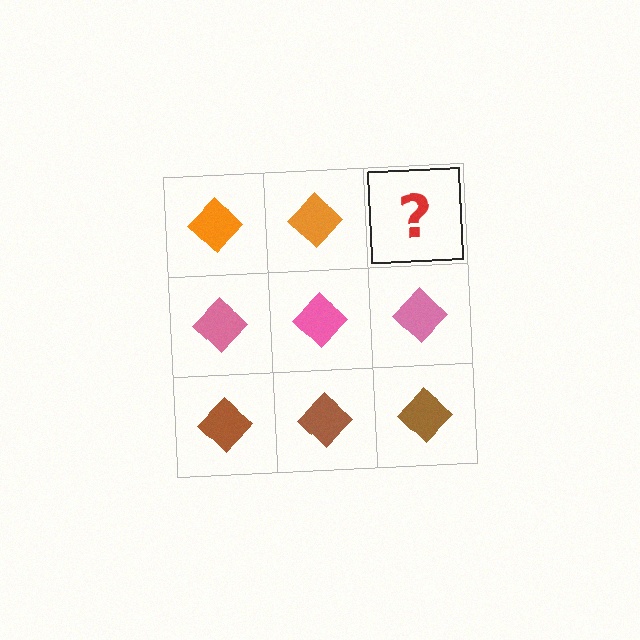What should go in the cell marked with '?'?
The missing cell should contain an orange diamond.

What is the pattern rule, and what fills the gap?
The rule is that each row has a consistent color. The gap should be filled with an orange diamond.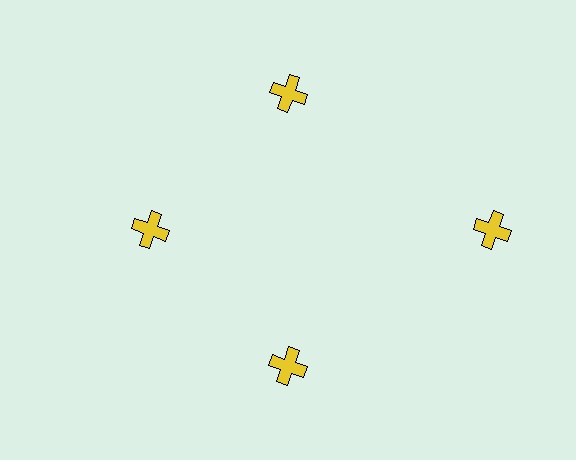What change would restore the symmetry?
The symmetry would be restored by moving it inward, back onto the ring so that all 4 crosses sit at equal angles and equal distance from the center.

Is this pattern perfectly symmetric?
No. The 4 yellow crosses are arranged in a ring, but one element near the 3 o'clock position is pushed outward from the center, breaking the 4-fold rotational symmetry.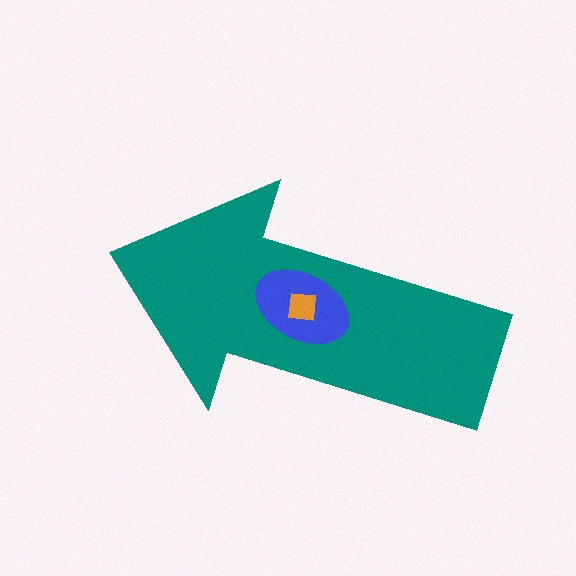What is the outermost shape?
The teal arrow.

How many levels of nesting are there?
3.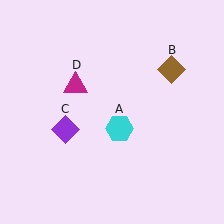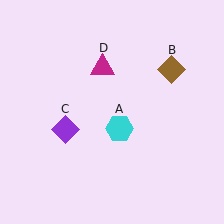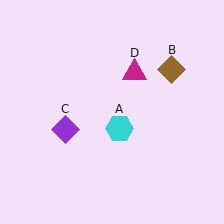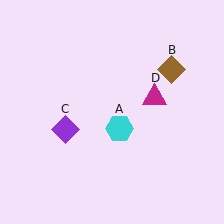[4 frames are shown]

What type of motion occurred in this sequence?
The magenta triangle (object D) rotated clockwise around the center of the scene.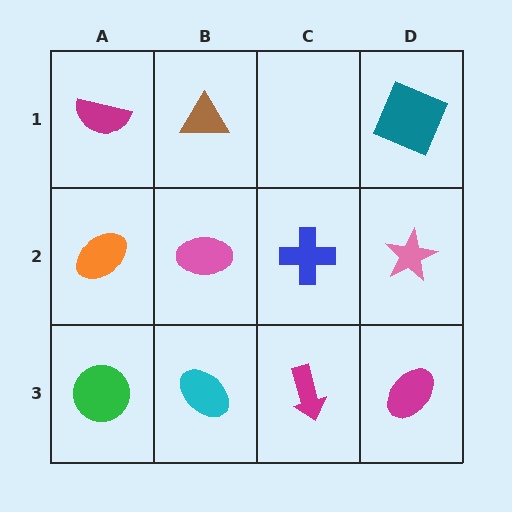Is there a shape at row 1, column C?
No, that cell is empty.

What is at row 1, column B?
A brown triangle.